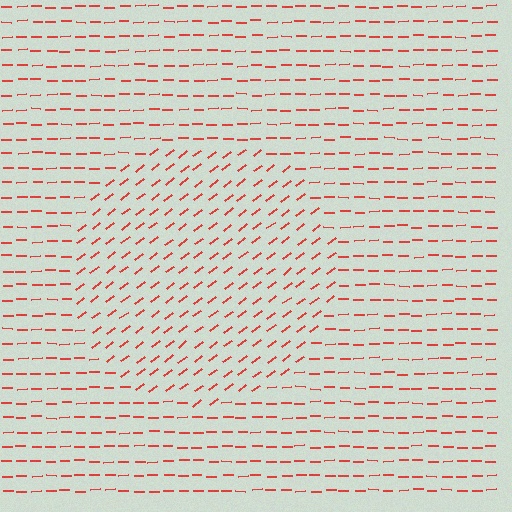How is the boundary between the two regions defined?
The boundary is defined purely by a change in line orientation (approximately 36 degrees difference). All lines are the same color and thickness.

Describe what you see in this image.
The image is filled with small red line segments. A circle region in the image has lines oriented differently from the surrounding lines, creating a visible texture boundary.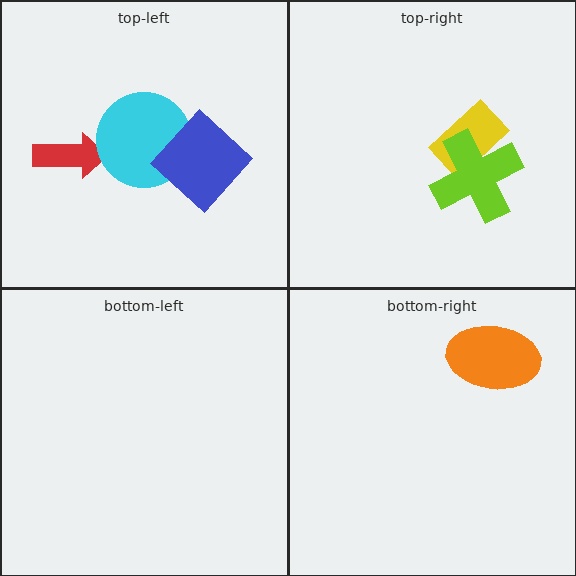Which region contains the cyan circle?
The top-left region.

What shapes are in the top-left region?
The red arrow, the cyan circle, the blue diamond.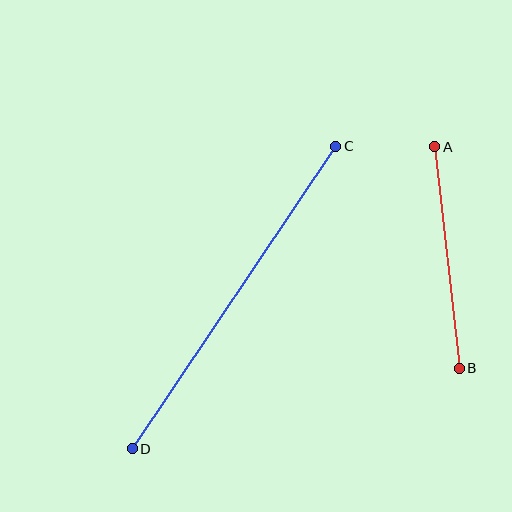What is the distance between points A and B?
The distance is approximately 223 pixels.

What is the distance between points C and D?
The distance is approximately 365 pixels.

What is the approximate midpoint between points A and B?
The midpoint is at approximately (447, 257) pixels.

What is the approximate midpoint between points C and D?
The midpoint is at approximately (234, 298) pixels.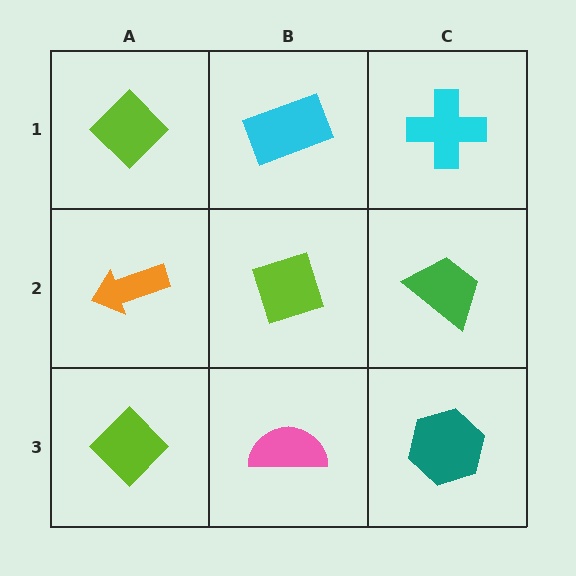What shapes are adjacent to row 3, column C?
A green trapezoid (row 2, column C), a pink semicircle (row 3, column B).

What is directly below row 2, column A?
A lime diamond.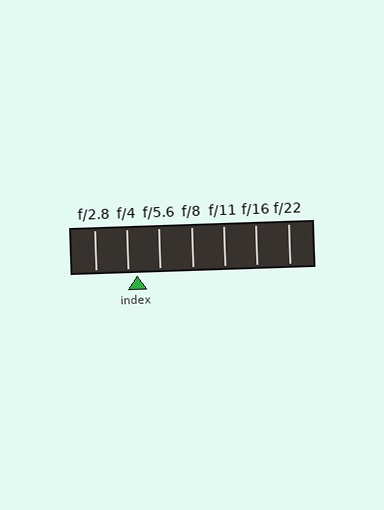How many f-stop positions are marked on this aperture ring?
There are 7 f-stop positions marked.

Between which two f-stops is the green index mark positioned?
The index mark is between f/4 and f/5.6.